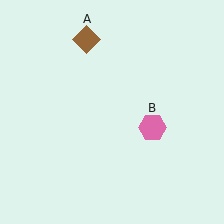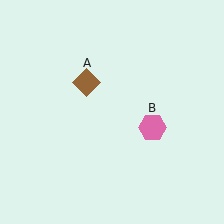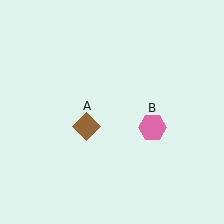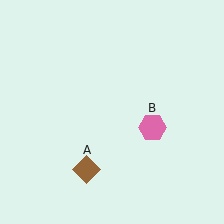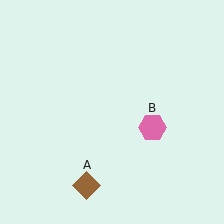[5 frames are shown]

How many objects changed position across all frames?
1 object changed position: brown diamond (object A).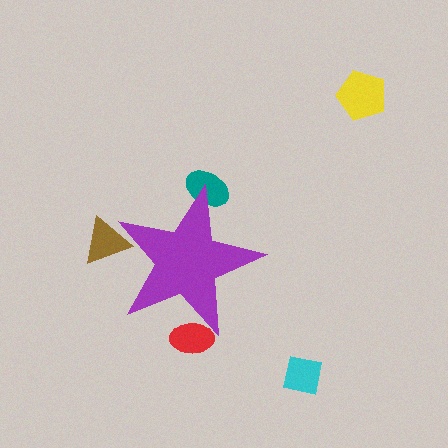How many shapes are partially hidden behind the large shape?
3 shapes are partially hidden.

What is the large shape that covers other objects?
A purple star.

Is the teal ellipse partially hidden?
Yes, the teal ellipse is partially hidden behind the purple star.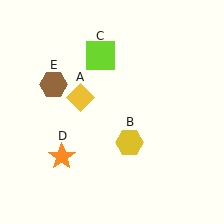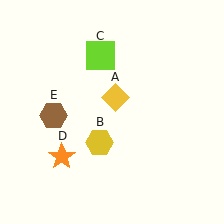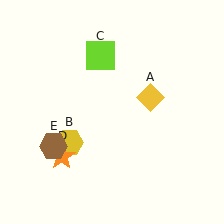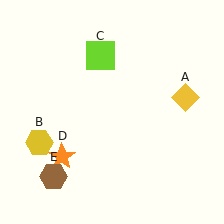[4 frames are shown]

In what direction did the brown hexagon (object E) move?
The brown hexagon (object E) moved down.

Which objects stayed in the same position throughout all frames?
Lime square (object C) and orange star (object D) remained stationary.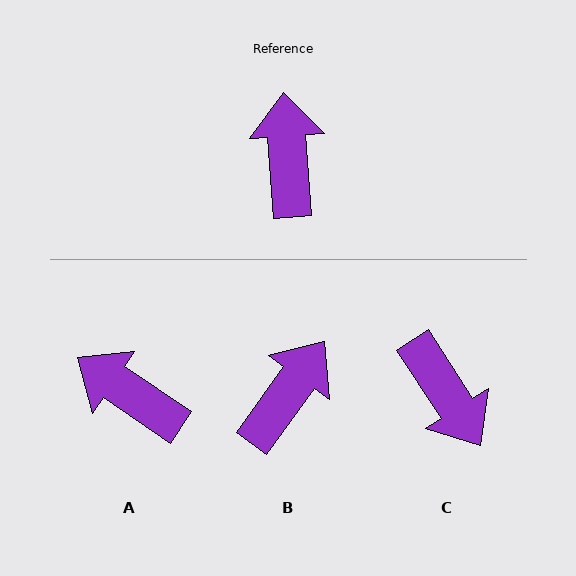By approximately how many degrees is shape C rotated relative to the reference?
Approximately 151 degrees clockwise.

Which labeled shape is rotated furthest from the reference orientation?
C, about 151 degrees away.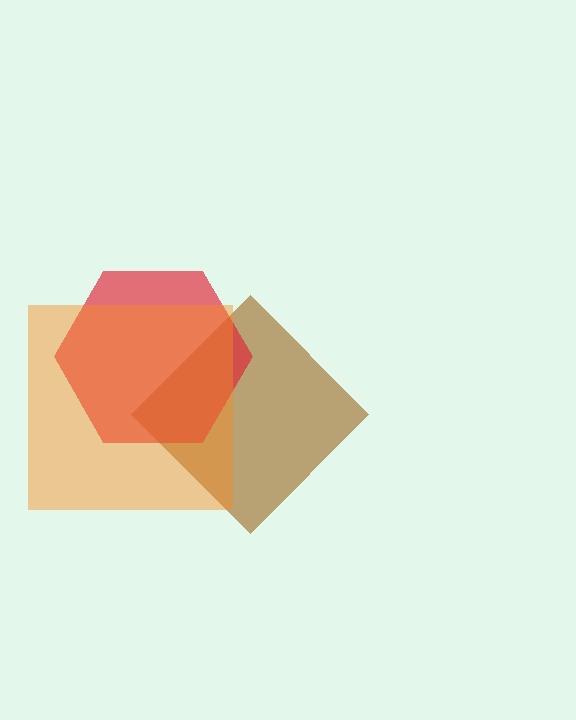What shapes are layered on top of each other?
The layered shapes are: a brown diamond, a red hexagon, an orange square.